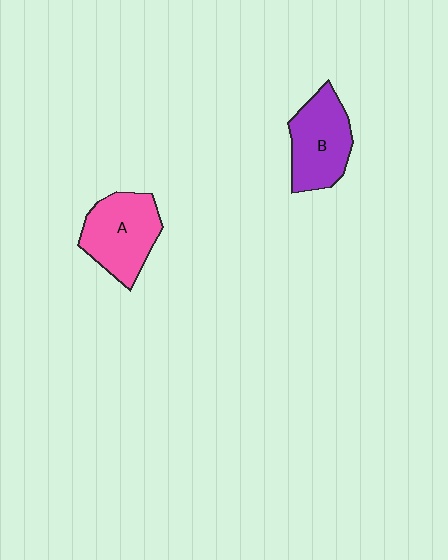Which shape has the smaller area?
Shape B (purple).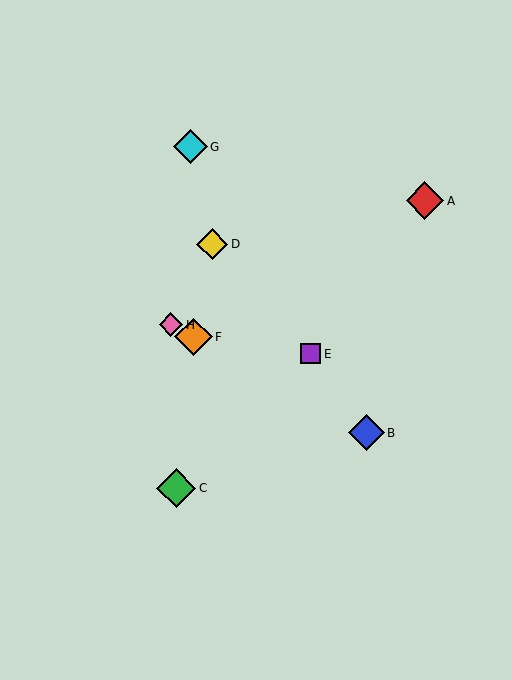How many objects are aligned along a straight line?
3 objects (B, F, H) are aligned along a straight line.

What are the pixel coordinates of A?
Object A is at (425, 201).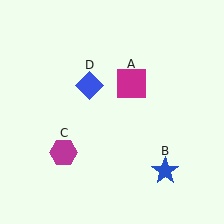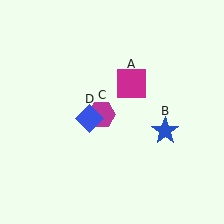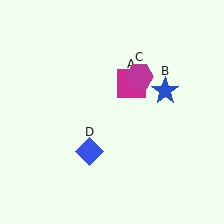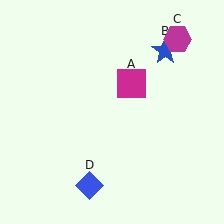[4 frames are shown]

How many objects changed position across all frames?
3 objects changed position: blue star (object B), magenta hexagon (object C), blue diamond (object D).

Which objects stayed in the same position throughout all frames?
Magenta square (object A) remained stationary.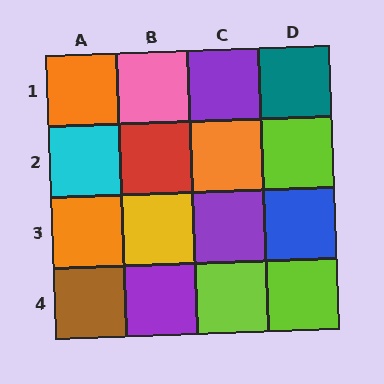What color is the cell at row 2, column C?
Orange.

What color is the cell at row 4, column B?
Purple.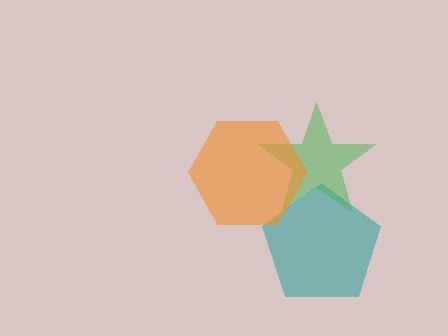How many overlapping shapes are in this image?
There are 3 overlapping shapes in the image.